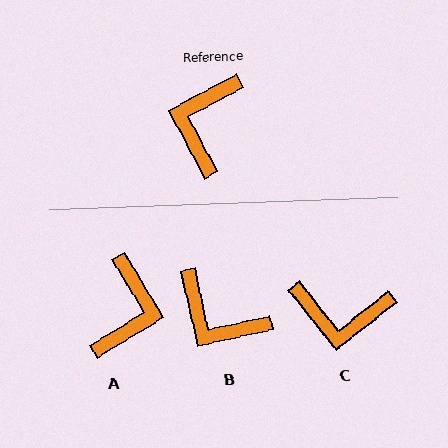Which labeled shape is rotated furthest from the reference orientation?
A, about 177 degrees away.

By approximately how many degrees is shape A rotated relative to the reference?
Approximately 177 degrees clockwise.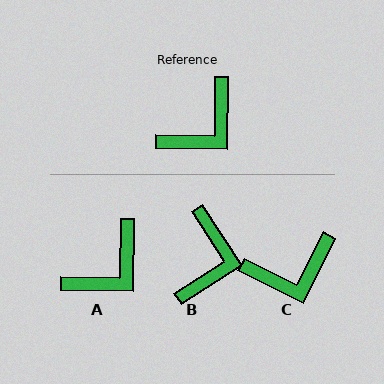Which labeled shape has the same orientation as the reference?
A.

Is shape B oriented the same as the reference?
No, it is off by about 34 degrees.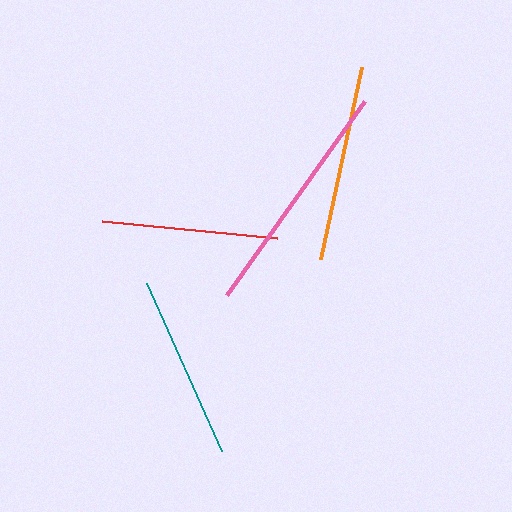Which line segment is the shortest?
The red line is the shortest at approximately 175 pixels.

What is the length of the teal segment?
The teal segment is approximately 184 pixels long.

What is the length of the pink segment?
The pink segment is approximately 238 pixels long.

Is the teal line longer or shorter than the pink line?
The pink line is longer than the teal line.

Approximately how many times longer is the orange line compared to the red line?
The orange line is approximately 1.1 times the length of the red line.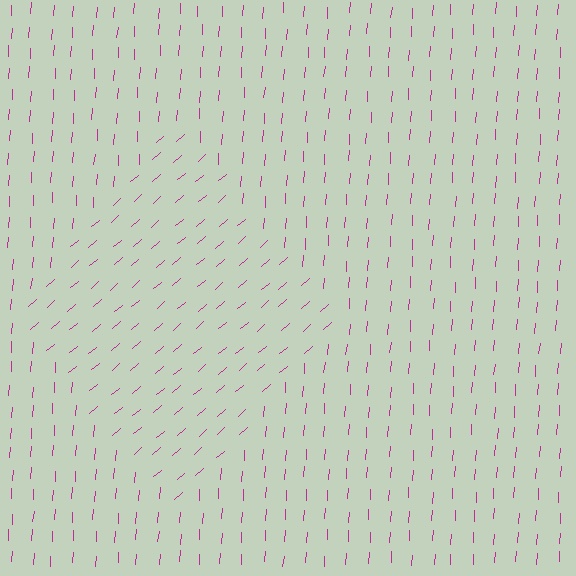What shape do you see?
I see a diamond.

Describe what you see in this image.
The image is filled with small magenta line segments. A diamond region in the image has lines oriented differently from the surrounding lines, creating a visible texture boundary.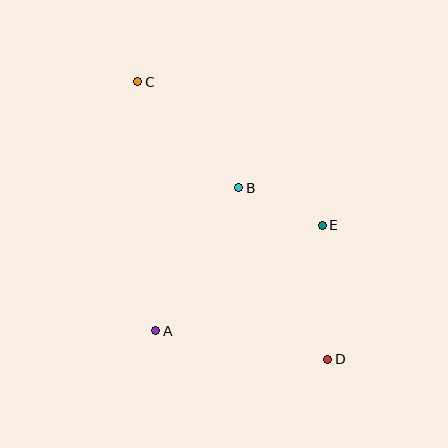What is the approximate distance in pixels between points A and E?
The distance between A and E is approximately 197 pixels.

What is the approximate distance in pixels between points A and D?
The distance between A and D is approximately 174 pixels.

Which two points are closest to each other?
Points B and E are closest to each other.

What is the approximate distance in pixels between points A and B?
The distance between A and B is approximately 165 pixels.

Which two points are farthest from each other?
Points C and D are farthest from each other.